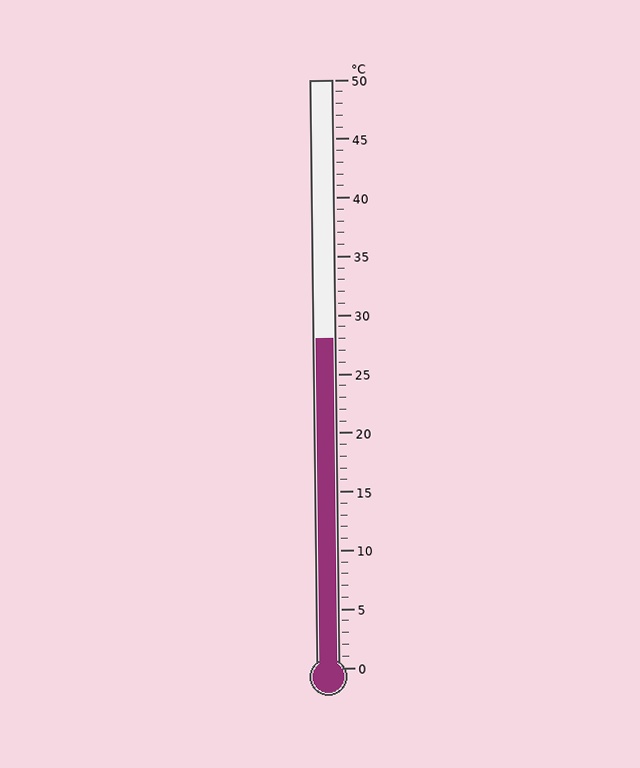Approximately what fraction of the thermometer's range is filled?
The thermometer is filled to approximately 55% of its range.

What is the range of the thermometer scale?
The thermometer scale ranges from 0°C to 50°C.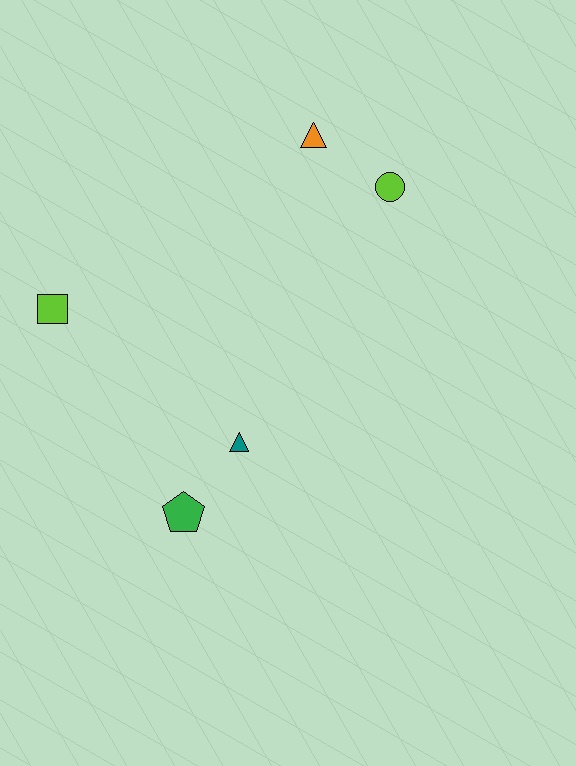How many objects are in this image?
There are 5 objects.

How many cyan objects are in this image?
There are no cyan objects.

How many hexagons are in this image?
There are no hexagons.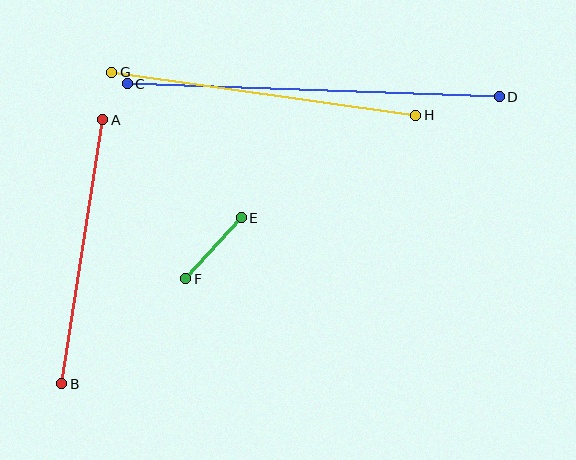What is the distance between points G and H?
The distance is approximately 307 pixels.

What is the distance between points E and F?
The distance is approximately 83 pixels.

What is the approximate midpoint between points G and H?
The midpoint is at approximately (264, 94) pixels.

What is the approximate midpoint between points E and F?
The midpoint is at approximately (214, 248) pixels.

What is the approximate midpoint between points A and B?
The midpoint is at approximately (82, 252) pixels.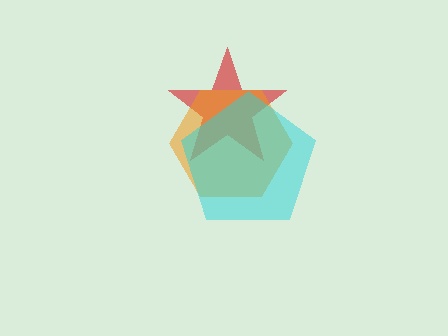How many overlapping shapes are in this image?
There are 3 overlapping shapes in the image.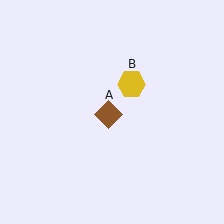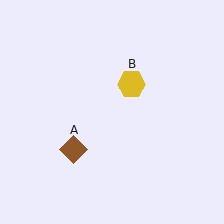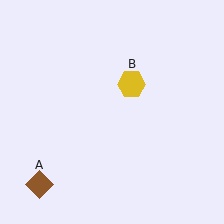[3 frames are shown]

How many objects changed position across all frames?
1 object changed position: brown diamond (object A).